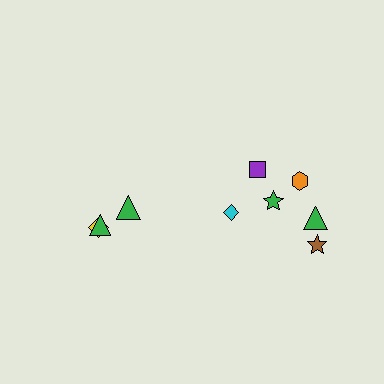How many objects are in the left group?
There are 3 objects.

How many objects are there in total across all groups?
There are 9 objects.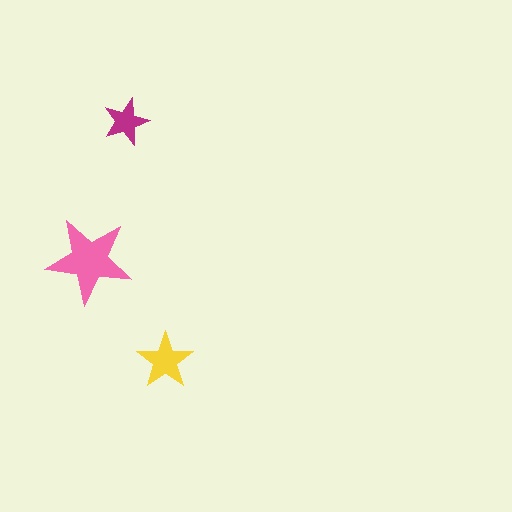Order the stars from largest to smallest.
the pink one, the yellow one, the magenta one.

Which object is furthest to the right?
The yellow star is rightmost.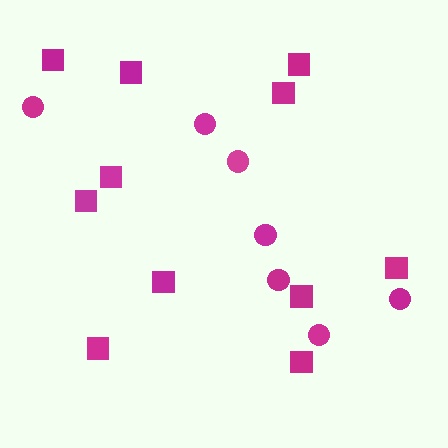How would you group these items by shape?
There are 2 groups: one group of circles (7) and one group of squares (11).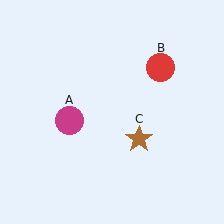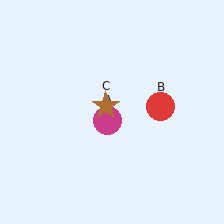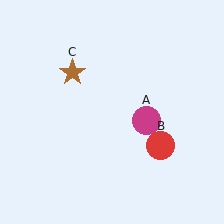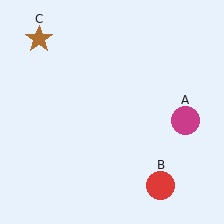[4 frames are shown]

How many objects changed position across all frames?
3 objects changed position: magenta circle (object A), red circle (object B), brown star (object C).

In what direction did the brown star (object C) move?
The brown star (object C) moved up and to the left.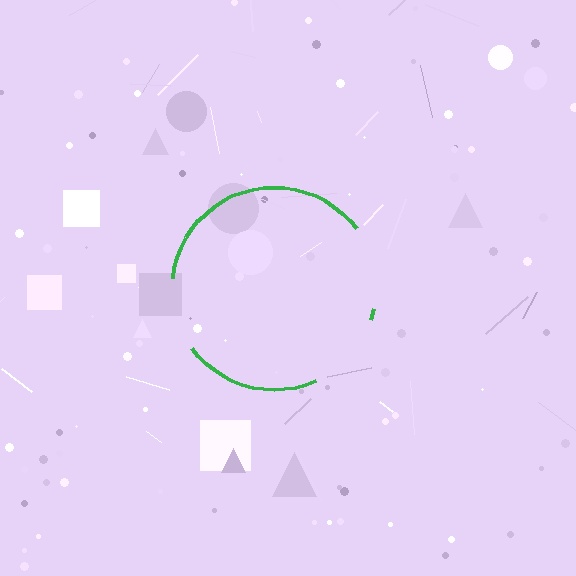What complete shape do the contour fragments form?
The contour fragments form a circle.